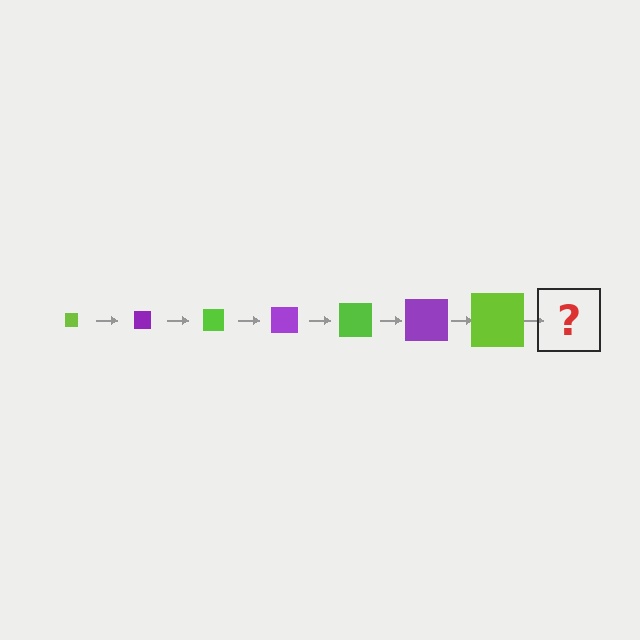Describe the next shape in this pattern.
It should be a purple square, larger than the previous one.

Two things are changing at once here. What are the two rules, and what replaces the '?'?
The two rules are that the square grows larger each step and the color cycles through lime and purple. The '?' should be a purple square, larger than the previous one.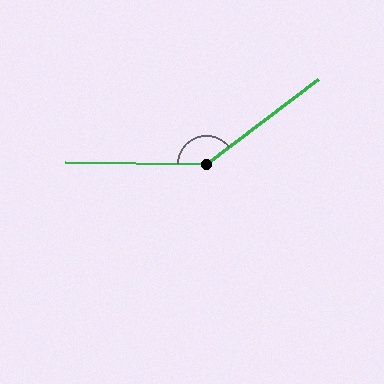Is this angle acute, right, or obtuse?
It is obtuse.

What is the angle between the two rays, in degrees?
Approximately 142 degrees.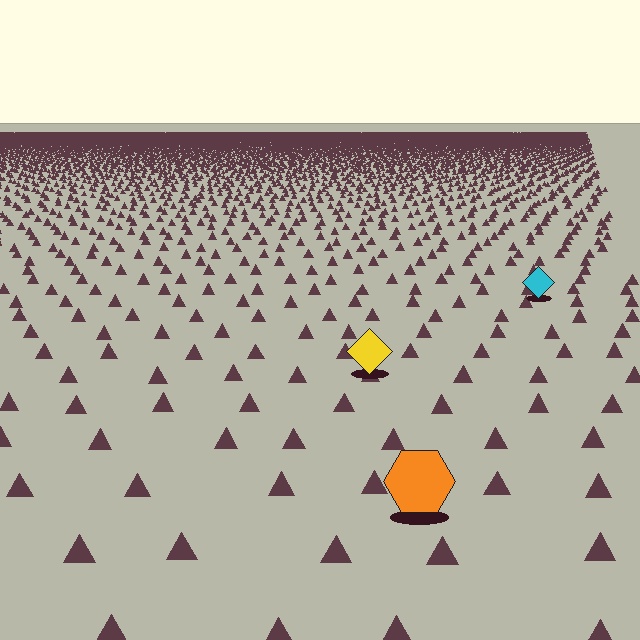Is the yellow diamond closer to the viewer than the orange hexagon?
No. The orange hexagon is closer — you can tell from the texture gradient: the ground texture is coarser near it.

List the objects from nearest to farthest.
From nearest to farthest: the orange hexagon, the yellow diamond, the cyan diamond.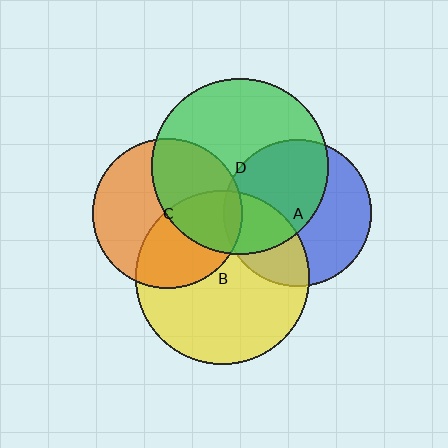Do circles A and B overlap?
Yes.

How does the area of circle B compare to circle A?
Approximately 1.4 times.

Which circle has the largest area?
Circle D (green).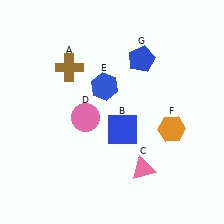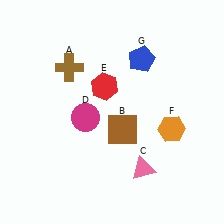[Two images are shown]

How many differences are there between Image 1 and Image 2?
There are 3 differences between the two images.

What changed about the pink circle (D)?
In Image 1, D is pink. In Image 2, it changed to magenta.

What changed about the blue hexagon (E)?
In Image 1, E is blue. In Image 2, it changed to red.